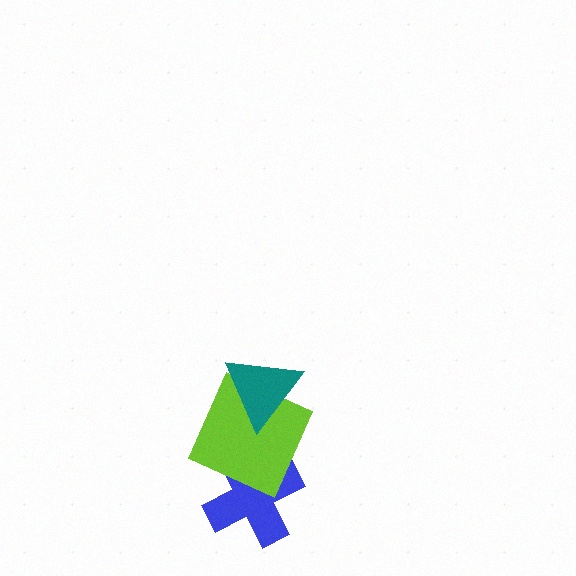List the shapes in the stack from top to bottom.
From top to bottom: the teal triangle, the lime square, the blue cross.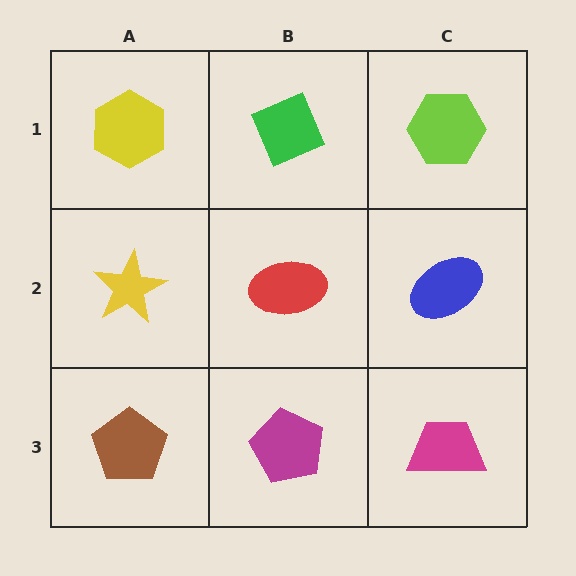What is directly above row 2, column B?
A green diamond.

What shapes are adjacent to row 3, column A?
A yellow star (row 2, column A), a magenta pentagon (row 3, column B).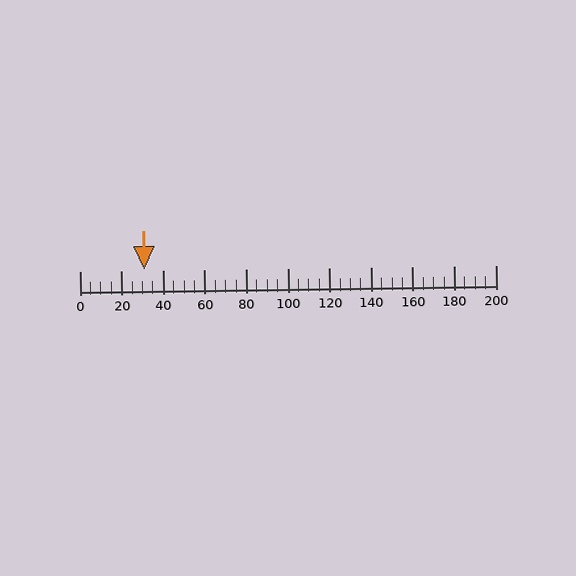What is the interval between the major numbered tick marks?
The major tick marks are spaced 20 units apart.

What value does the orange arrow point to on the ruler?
The orange arrow points to approximately 31.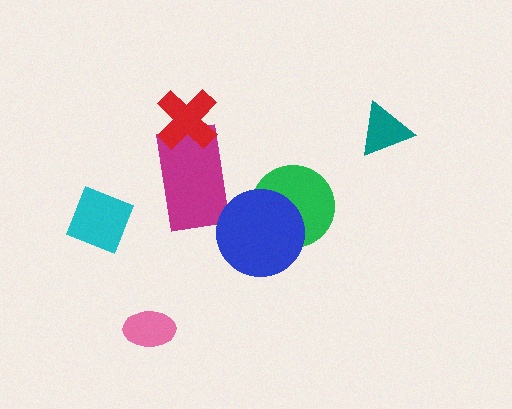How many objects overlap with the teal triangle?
0 objects overlap with the teal triangle.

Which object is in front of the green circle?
The blue circle is in front of the green circle.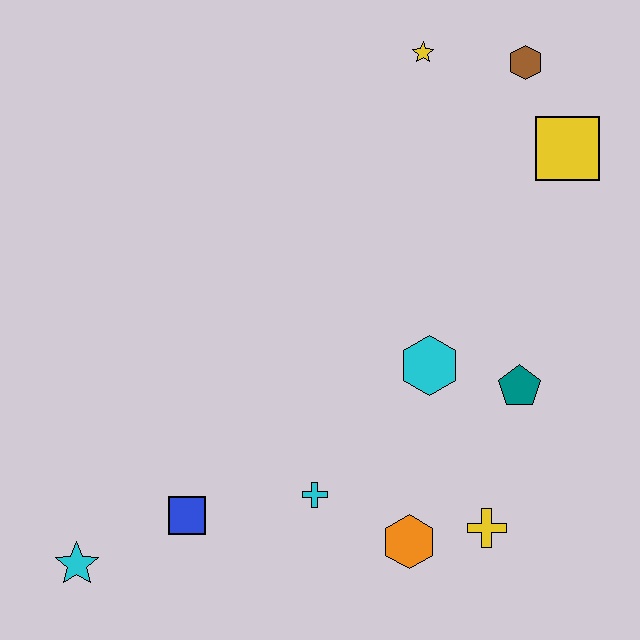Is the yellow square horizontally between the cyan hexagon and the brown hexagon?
No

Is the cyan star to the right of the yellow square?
No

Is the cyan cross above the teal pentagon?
No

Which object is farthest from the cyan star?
The brown hexagon is farthest from the cyan star.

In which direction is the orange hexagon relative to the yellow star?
The orange hexagon is below the yellow star.